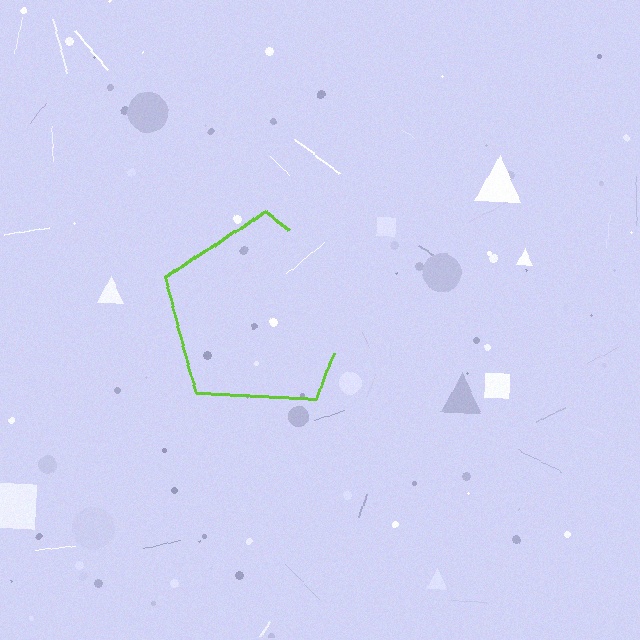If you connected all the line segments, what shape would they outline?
They would outline a pentagon.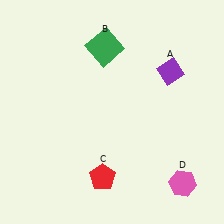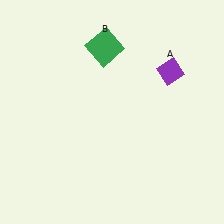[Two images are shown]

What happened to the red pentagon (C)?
The red pentagon (C) was removed in Image 2. It was in the bottom-left area of Image 1.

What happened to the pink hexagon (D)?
The pink hexagon (D) was removed in Image 2. It was in the bottom-right area of Image 1.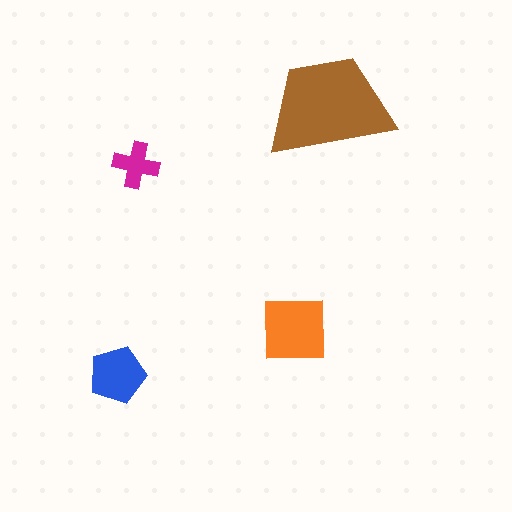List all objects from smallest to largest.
The magenta cross, the blue pentagon, the orange square, the brown trapezoid.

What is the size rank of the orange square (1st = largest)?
2nd.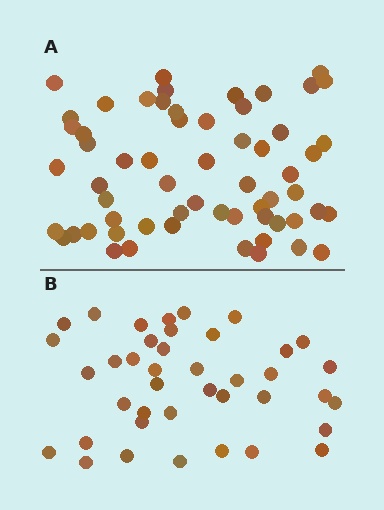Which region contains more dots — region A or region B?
Region A (the top region) has more dots.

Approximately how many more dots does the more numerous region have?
Region A has approximately 20 more dots than region B.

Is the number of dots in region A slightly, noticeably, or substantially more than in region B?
Region A has substantially more. The ratio is roughly 1.5 to 1.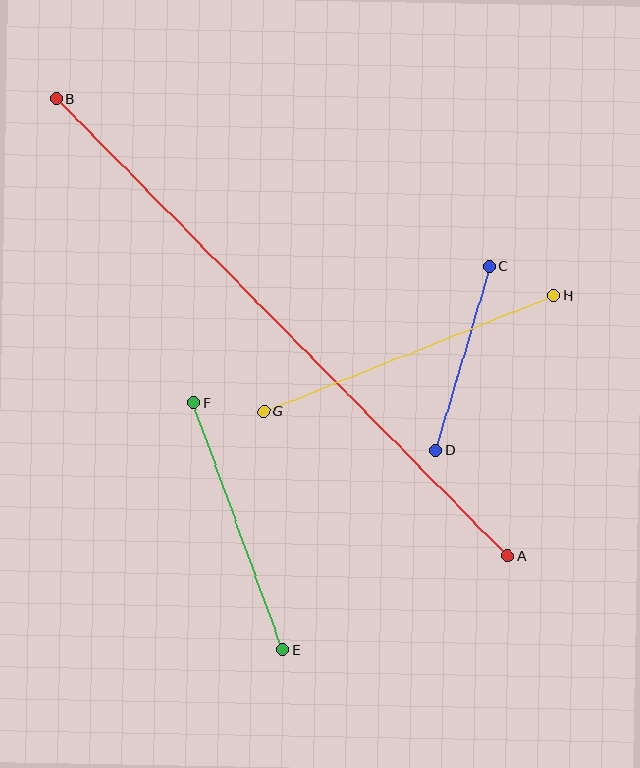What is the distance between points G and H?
The distance is approximately 312 pixels.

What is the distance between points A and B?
The distance is approximately 642 pixels.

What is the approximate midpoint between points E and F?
The midpoint is at approximately (238, 526) pixels.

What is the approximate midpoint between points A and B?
The midpoint is at approximately (282, 327) pixels.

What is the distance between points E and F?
The distance is approximately 263 pixels.